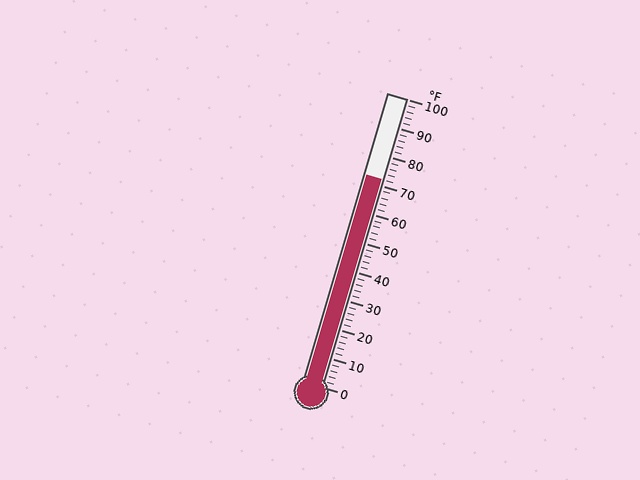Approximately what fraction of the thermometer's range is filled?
The thermometer is filled to approximately 70% of its range.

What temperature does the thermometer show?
The thermometer shows approximately 72°F.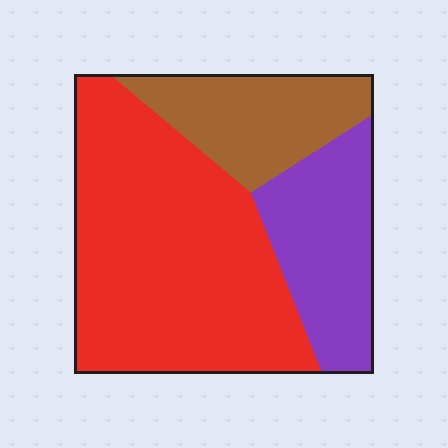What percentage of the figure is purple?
Purple covers around 25% of the figure.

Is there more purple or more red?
Red.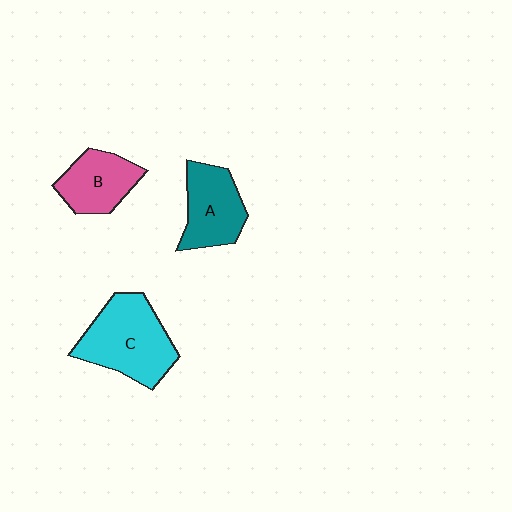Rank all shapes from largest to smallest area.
From largest to smallest: C (cyan), A (teal), B (pink).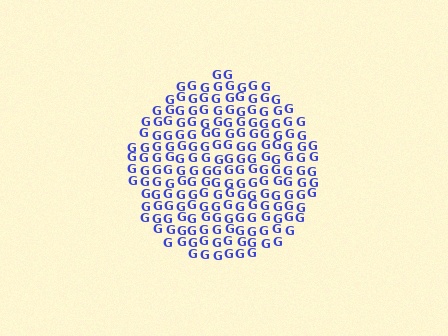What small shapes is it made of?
It is made of small letter G's.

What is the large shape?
The large shape is a circle.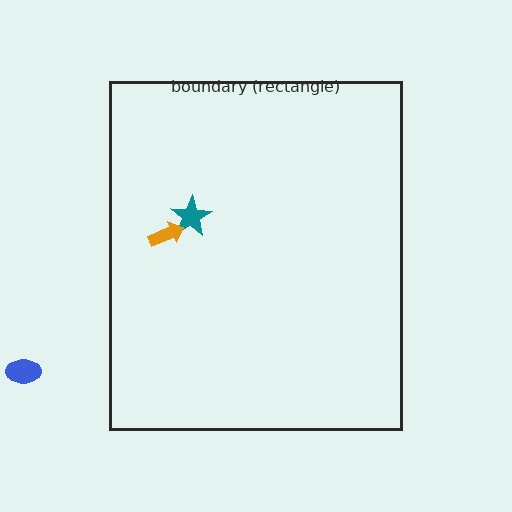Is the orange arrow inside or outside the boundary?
Inside.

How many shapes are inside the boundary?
2 inside, 1 outside.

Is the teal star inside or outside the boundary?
Inside.